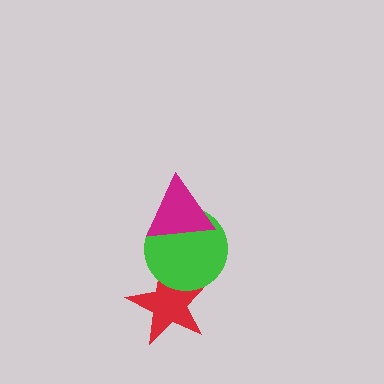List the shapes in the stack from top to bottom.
From top to bottom: the magenta triangle, the green circle, the red star.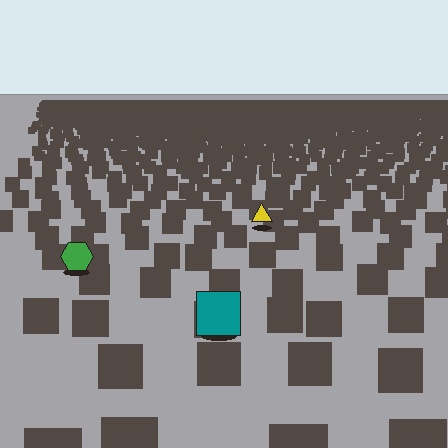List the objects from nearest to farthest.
From nearest to farthest: the teal square, the green hexagon, the yellow triangle.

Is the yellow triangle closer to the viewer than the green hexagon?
No. The green hexagon is closer — you can tell from the texture gradient: the ground texture is coarser near it.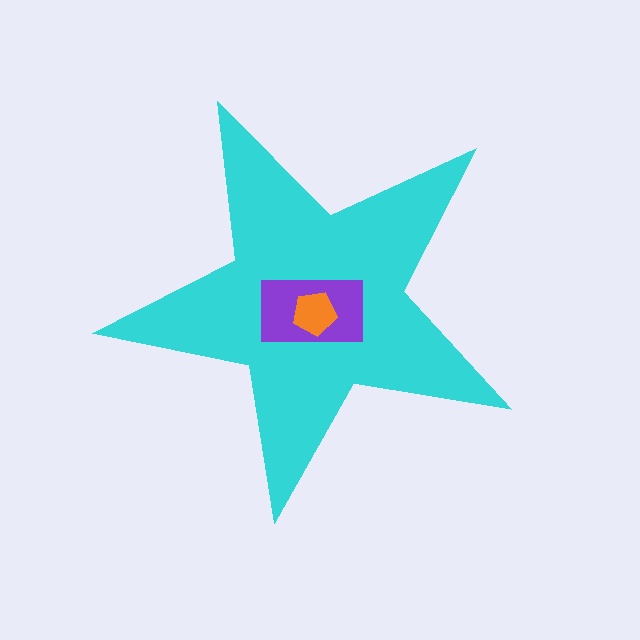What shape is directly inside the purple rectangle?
The orange pentagon.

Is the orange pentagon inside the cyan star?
Yes.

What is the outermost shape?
The cyan star.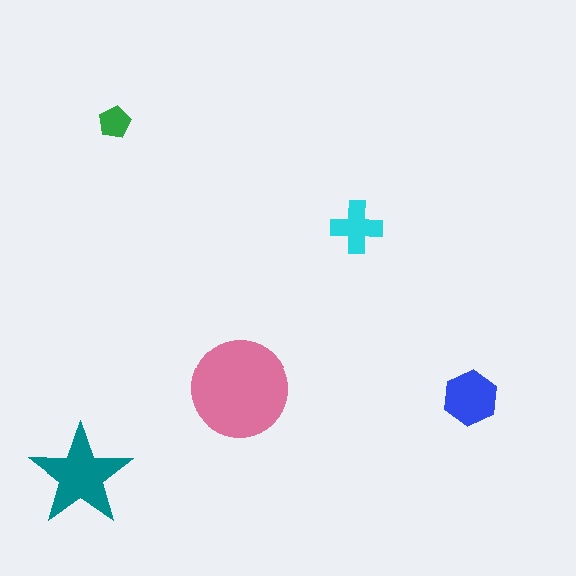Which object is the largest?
The pink circle.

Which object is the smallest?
The green pentagon.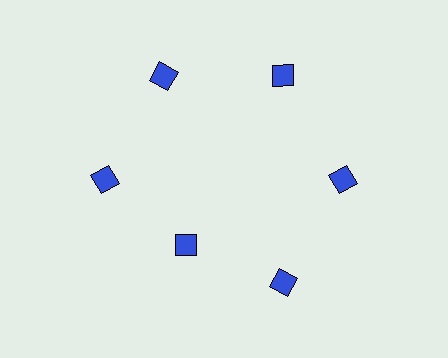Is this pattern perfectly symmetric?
No. The 6 blue diamonds are arranged in a ring, but one element near the 7 o'clock position is pulled inward toward the center, breaking the 6-fold rotational symmetry.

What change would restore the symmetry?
The symmetry would be restored by moving it outward, back onto the ring so that all 6 diamonds sit at equal angles and equal distance from the center.